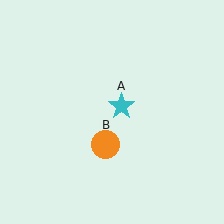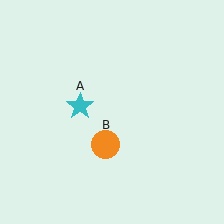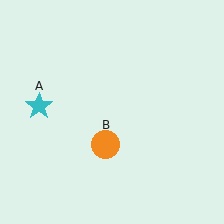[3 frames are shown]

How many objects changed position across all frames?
1 object changed position: cyan star (object A).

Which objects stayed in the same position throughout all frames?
Orange circle (object B) remained stationary.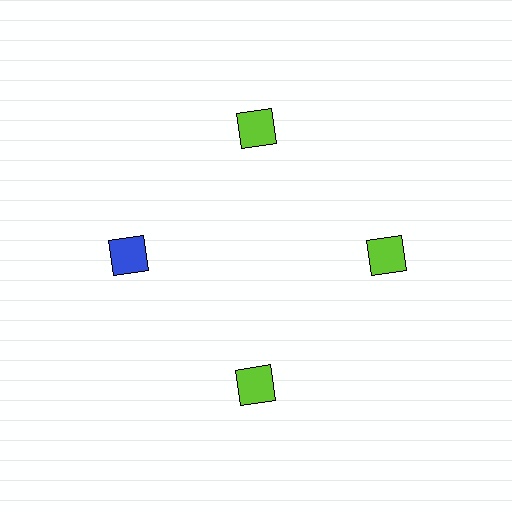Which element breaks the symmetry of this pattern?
The blue square at roughly the 9 o'clock position breaks the symmetry. All other shapes are lime squares.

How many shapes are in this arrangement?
There are 4 shapes arranged in a ring pattern.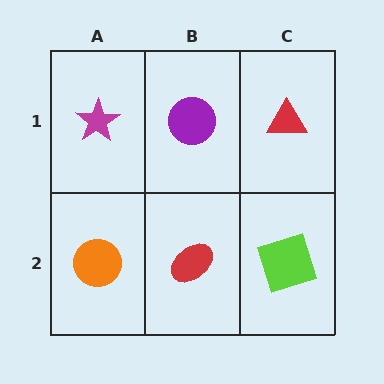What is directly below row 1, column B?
A red ellipse.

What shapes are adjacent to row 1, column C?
A lime square (row 2, column C), a purple circle (row 1, column B).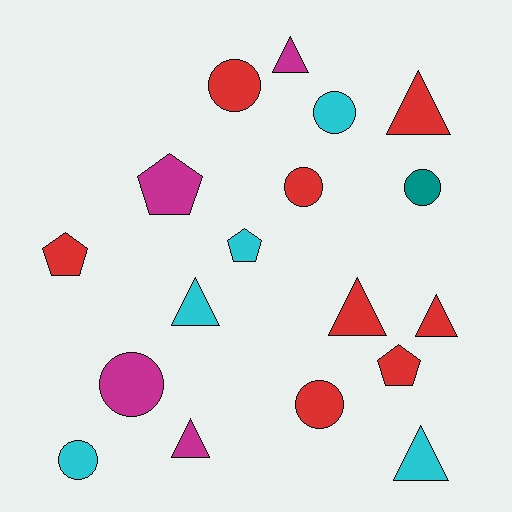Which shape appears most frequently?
Triangle, with 7 objects.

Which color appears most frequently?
Red, with 8 objects.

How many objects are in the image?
There are 18 objects.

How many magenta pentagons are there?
There is 1 magenta pentagon.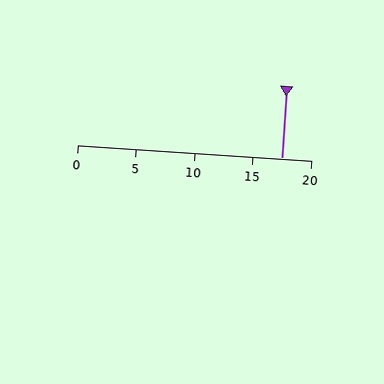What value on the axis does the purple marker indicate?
The marker indicates approximately 17.5.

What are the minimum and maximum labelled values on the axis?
The axis runs from 0 to 20.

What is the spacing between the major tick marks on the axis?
The major ticks are spaced 5 apart.